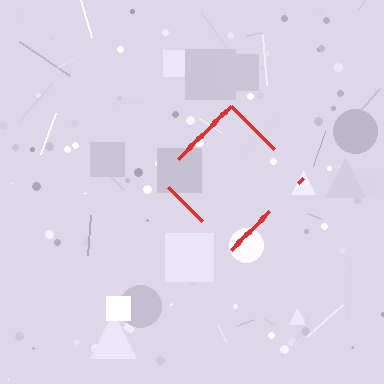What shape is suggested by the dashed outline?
The dashed outline suggests a diamond.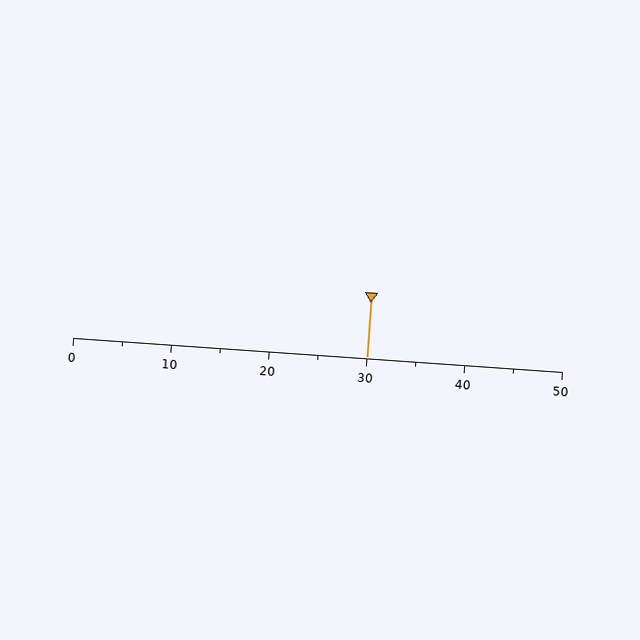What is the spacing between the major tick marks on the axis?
The major ticks are spaced 10 apart.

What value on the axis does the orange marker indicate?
The marker indicates approximately 30.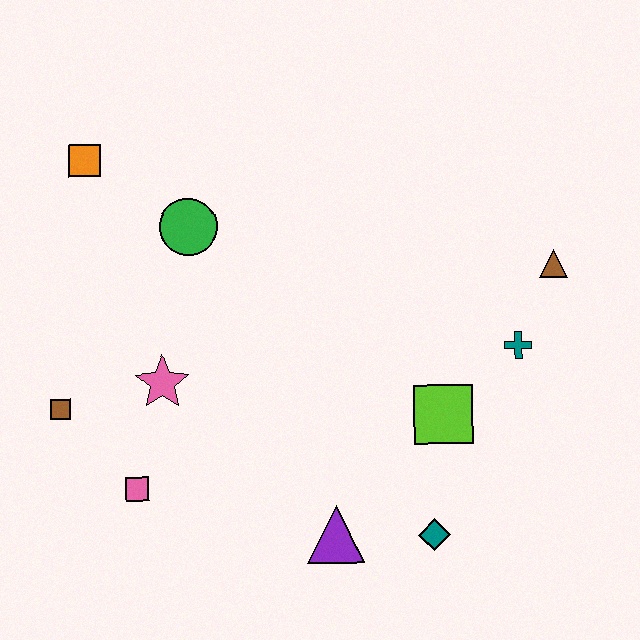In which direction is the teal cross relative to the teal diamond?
The teal cross is above the teal diamond.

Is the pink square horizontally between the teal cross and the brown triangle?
No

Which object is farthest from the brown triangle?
The brown square is farthest from the brown triangle.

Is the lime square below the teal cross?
Yes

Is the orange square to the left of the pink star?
Yes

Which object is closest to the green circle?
The orange square is closest to the green circle.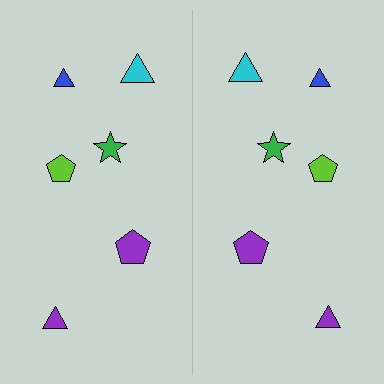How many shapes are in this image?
There are 12 shapes in this image.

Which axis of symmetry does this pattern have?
The pattern has a vertical axis of symmetry running through the center of the image.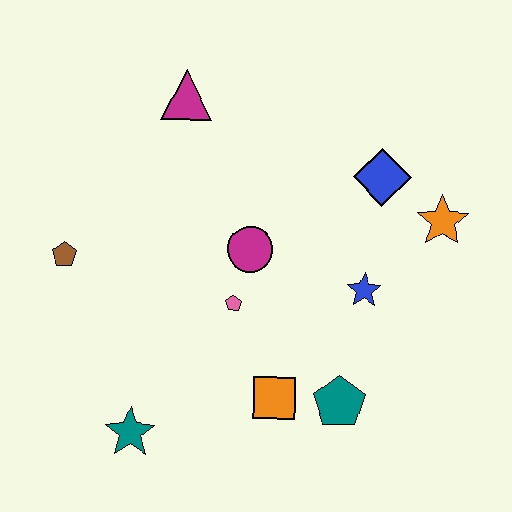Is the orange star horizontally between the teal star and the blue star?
No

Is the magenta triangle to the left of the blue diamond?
Yes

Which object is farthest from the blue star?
The brown pentagon is farthest from the blue star.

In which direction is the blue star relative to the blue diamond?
The blue star is below the blue diamond.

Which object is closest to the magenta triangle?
The magenta circle is closest to the magenta triangle.